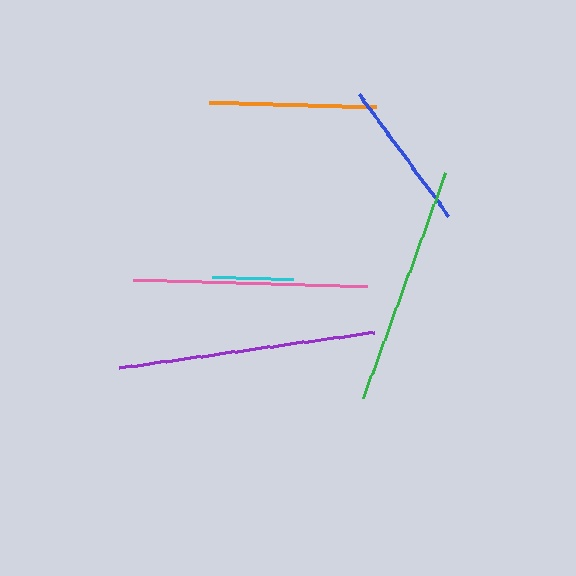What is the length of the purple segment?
The purple segment is approximately 258 pixels long.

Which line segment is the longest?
The purple line is the longest at approximately 258 pixels.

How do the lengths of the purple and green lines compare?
The purple and green lines are approximately the same length.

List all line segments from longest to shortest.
From longest to shortest: purple, green, pink, orange, blue, cyan.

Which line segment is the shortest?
The cyan line is the shortest at approximately 81 pixels.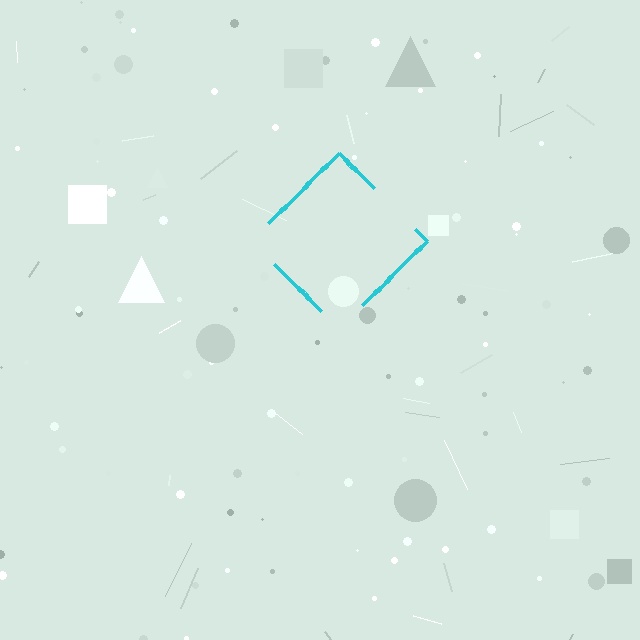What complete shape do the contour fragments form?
The contour fragments form a diamond.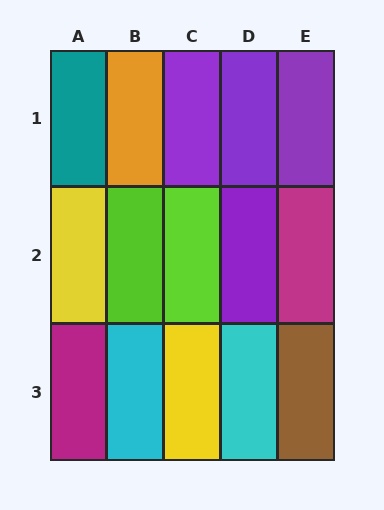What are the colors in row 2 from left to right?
Yellow, lime, lime, purple, magenta.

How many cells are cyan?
2 cells are cyan.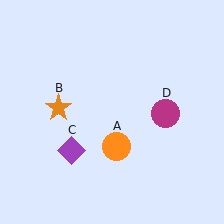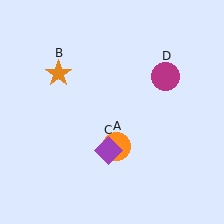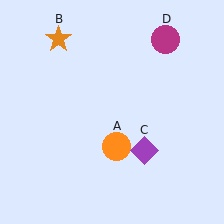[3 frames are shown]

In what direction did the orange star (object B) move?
The orange star (object B) moved up.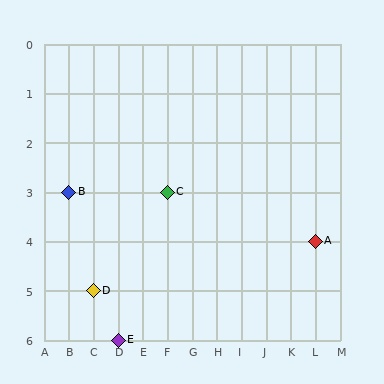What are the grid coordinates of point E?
Point E is at grid coordinates (D, 6).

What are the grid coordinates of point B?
Point B is at grid coordinates (B, 3).